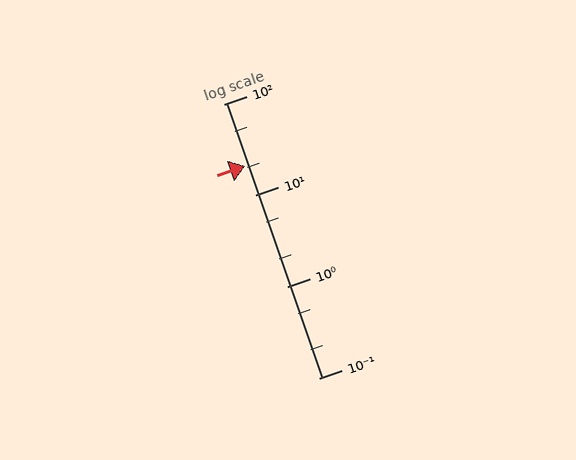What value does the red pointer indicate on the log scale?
The pointer indicates approximately 21.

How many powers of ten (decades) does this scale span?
The scale spans 3 decades, from 0.1 to 100.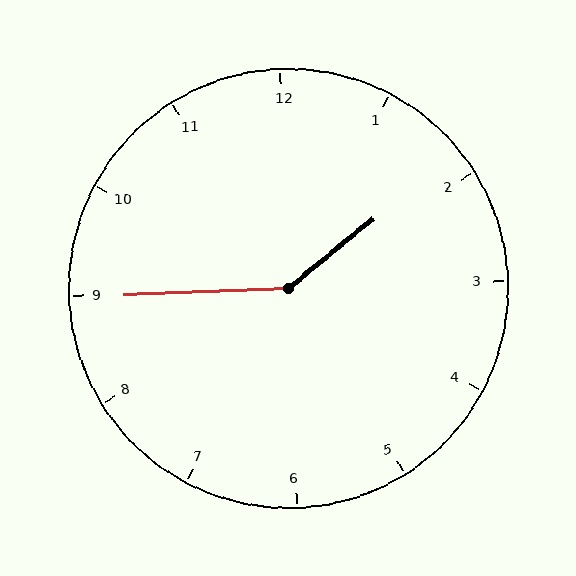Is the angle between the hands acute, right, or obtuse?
It is obtuse.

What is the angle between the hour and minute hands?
Approximately 142 degrees.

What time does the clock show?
1:45.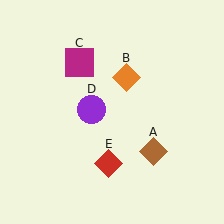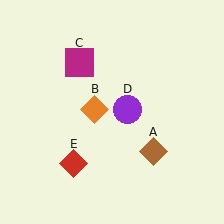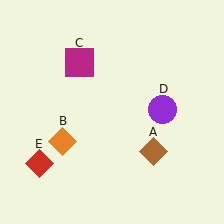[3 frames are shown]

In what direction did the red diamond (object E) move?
The red diamond (object E) moved left.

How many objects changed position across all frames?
3 objects changed position: orange diamond (object B), purple circle (object D), red diamond (object E).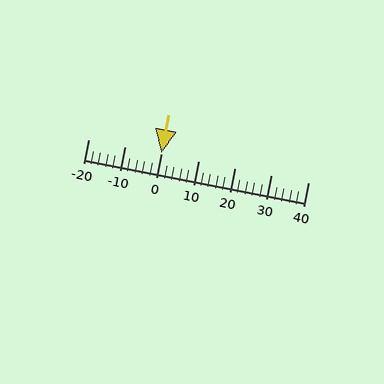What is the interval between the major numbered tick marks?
The major tick marks are spaced 10 units apart.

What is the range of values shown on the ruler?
The ruler shows values from -20 to 40.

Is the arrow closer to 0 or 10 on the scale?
The arrow is closer to 0.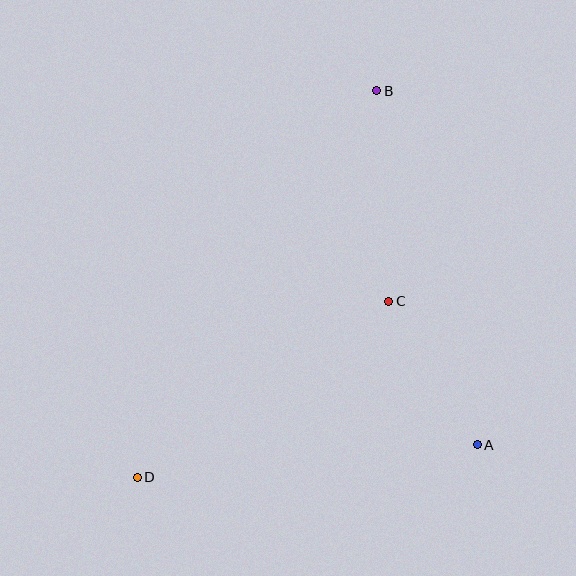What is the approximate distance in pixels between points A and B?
The distance between A and B is approximately 368 pixels.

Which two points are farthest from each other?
Points B and D are farthest from each other.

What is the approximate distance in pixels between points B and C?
The distance between B and C is approximately 211 pixels.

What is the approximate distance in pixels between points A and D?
The distance between A and D is approximately 341 pixels.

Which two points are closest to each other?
Points A and C are closest to each other.